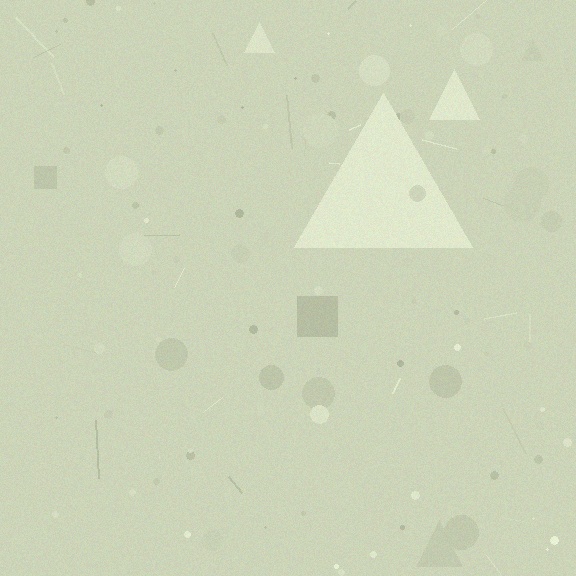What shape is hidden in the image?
A triangle is hidden in the image.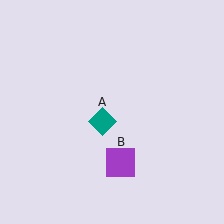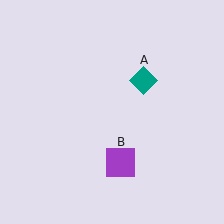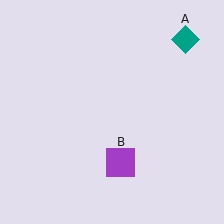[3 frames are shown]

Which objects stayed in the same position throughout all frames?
Purple square (object B) remained stationary.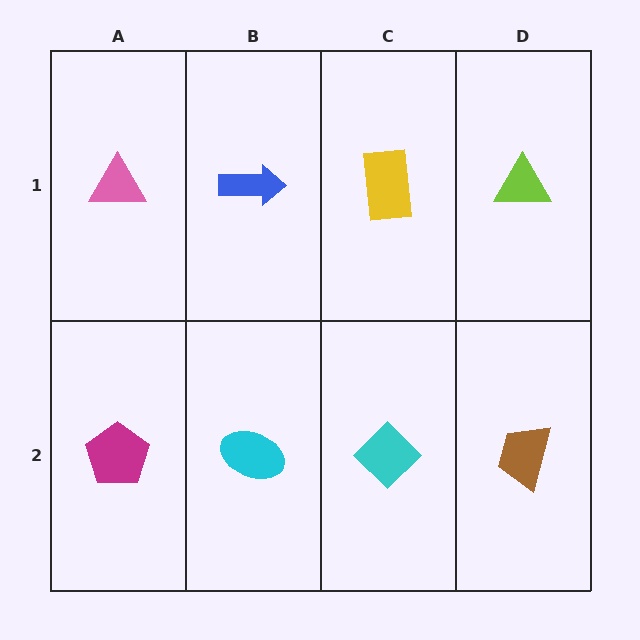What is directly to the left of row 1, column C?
A blue arrow.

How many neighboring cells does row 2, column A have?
2.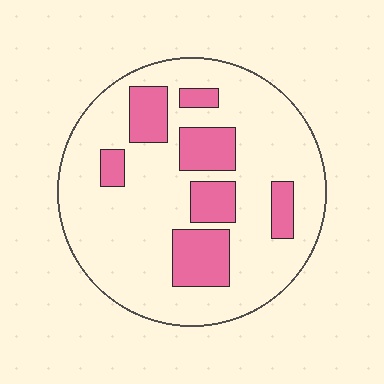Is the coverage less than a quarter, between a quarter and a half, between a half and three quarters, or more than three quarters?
Less than a quarter.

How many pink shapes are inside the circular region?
7.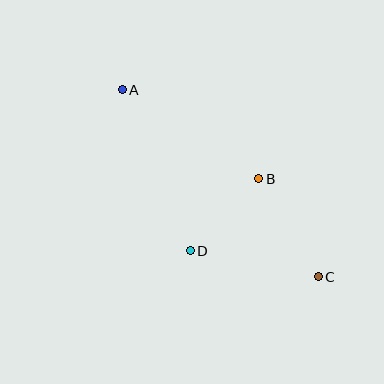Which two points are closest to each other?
Points B and D are closest to each other.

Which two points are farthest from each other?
Points A and C are farthest from each other.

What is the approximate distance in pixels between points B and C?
The distance between B and C is approximately 114 pixels.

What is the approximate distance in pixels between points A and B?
The distance between A and B is approximately 163 pixels.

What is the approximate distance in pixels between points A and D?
The distance between A and D is approximately 175 pixels.